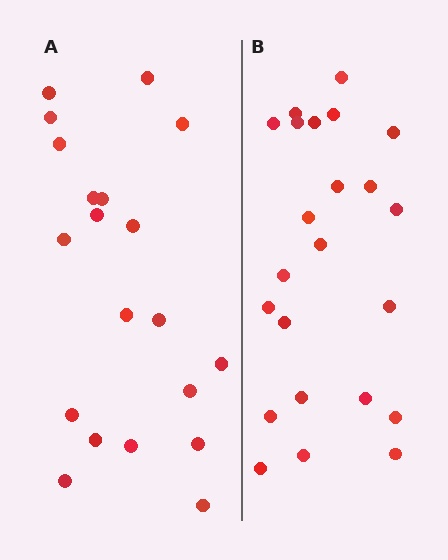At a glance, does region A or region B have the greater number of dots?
Region B (the right region) has more dots.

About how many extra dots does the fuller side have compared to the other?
Region B has just a few more — roughly 2 or 3 more dots than region A.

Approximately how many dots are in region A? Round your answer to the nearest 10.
About 20 dots.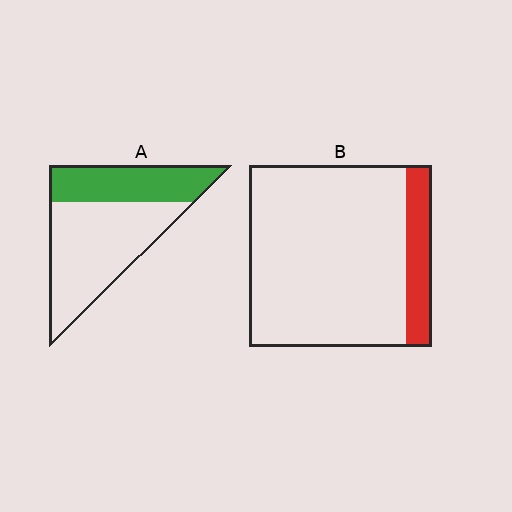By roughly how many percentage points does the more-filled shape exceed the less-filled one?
By roughly 20 percentage points (A over B).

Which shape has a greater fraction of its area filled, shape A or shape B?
Shape A.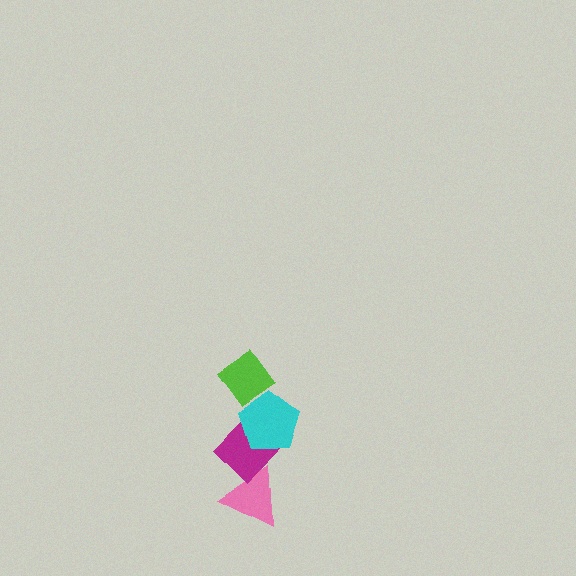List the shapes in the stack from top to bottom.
From top to bottom: the lime diamond, the cyan pentagon, the magenta diamond, the pink triangle.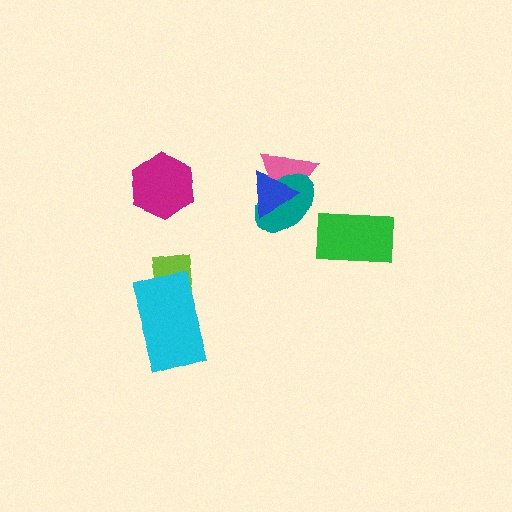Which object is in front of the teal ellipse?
The blue triangle is in front of the teal ellipse.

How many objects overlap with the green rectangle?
0 objects overlap with the green rectangle.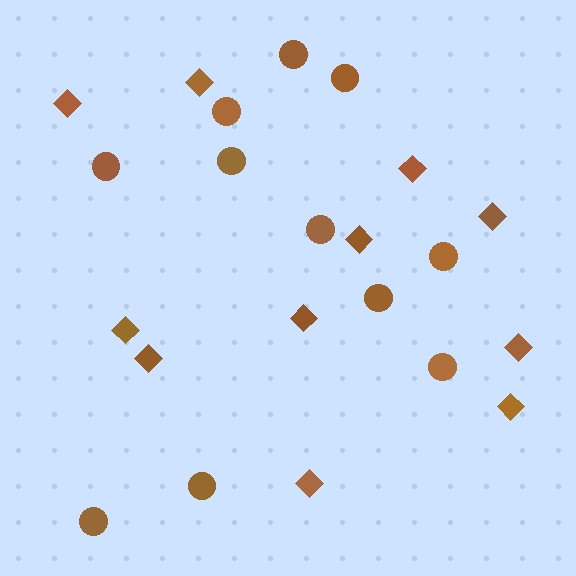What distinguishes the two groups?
There are 2 groups: one group of diamonds (11) and one group of circles (11).